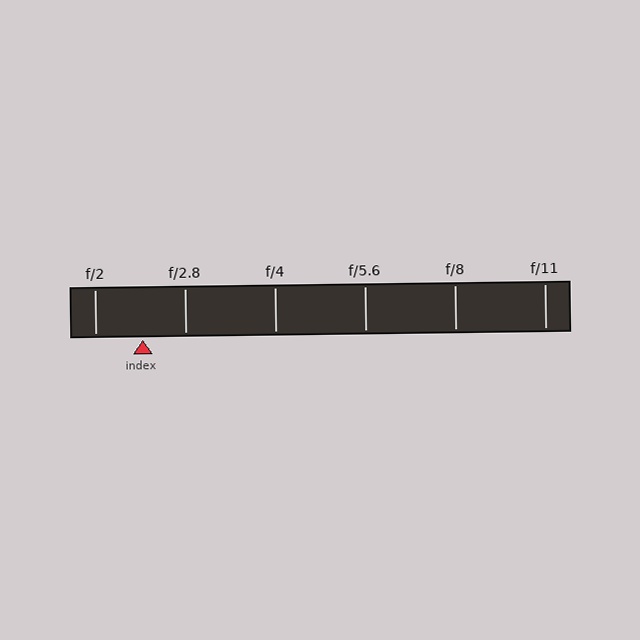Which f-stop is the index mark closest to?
The index mark is closest to f/2.8.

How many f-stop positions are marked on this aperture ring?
There are 6 f-stop positions marked.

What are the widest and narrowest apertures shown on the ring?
The widest aperture shown is f/2 and the narrowest is f/11.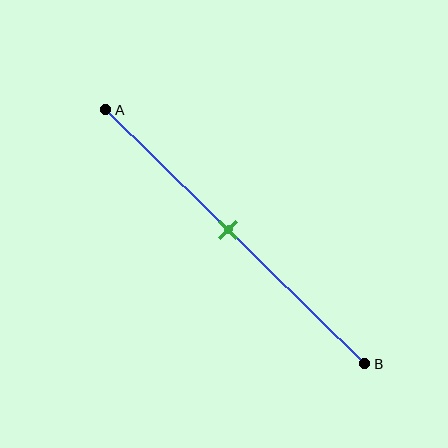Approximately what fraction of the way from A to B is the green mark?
The green mark is approximately 45% of the way from A to B.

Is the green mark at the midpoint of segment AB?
Yes, the mark is approximately at the midpoint.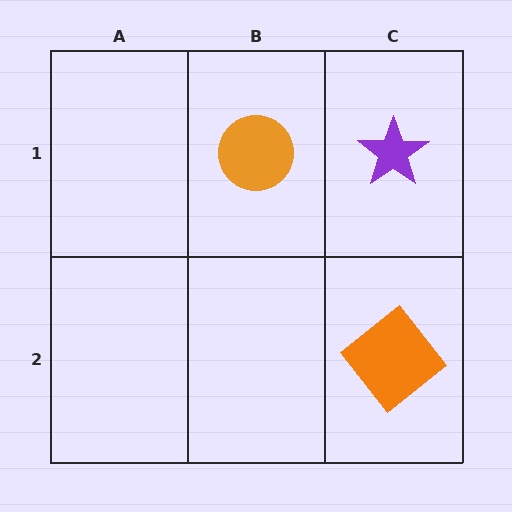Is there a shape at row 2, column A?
No, that cell is empty.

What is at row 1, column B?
An orange circle.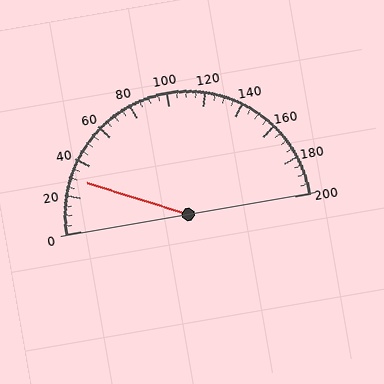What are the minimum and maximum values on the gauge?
The gauge ranges from 0 to 200.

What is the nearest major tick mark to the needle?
The nearest major tick mark is 40.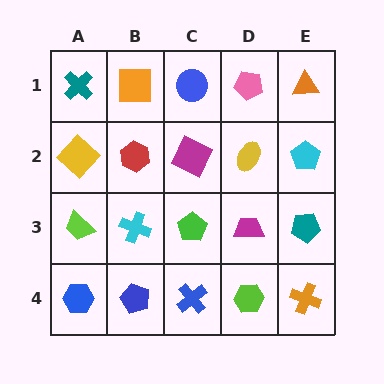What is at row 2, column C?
A magenta square.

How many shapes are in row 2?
5 shapes.